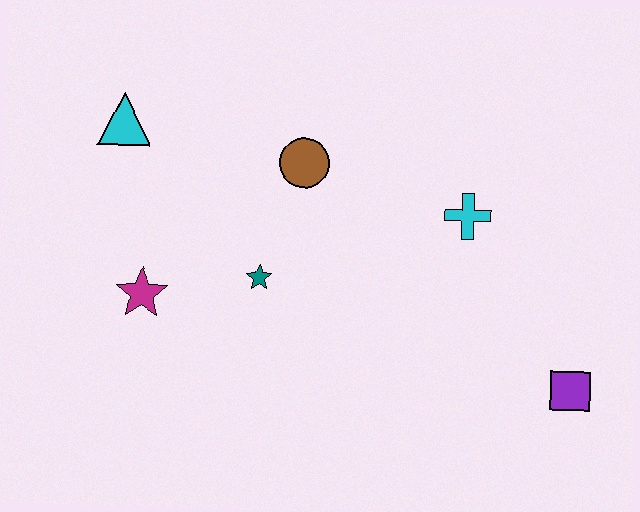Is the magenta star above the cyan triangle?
No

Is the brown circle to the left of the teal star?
No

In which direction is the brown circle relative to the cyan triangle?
The brown circle is to the right of the cyan triangle.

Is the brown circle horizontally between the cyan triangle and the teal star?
No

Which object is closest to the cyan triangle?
The magenta star is closest to the cyan triangle.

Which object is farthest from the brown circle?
The purple square is farthest from the brown circle.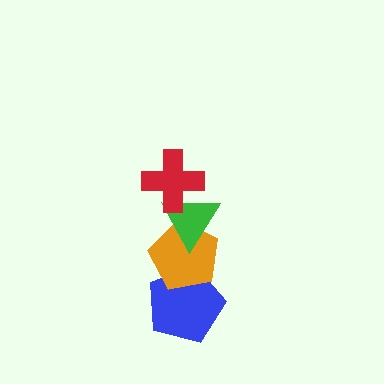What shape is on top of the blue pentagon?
The orange pentagon is on top of the blue pentagon.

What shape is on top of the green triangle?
The red cross is on top of the green triangle.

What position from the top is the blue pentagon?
The blue pentagon is 4th from the top.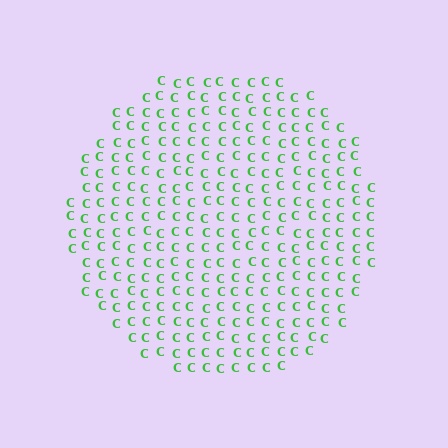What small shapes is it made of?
It is made of small letter C's.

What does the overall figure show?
The overall figure shows a circle.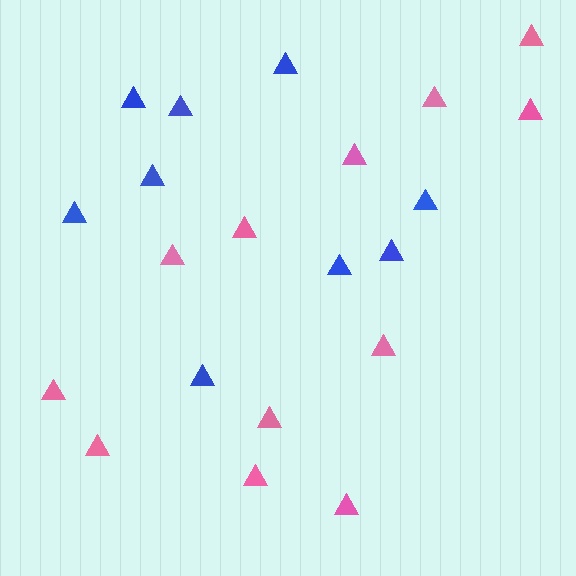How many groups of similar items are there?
There are 2 groups: one group of pink triangles (12) and one group of blue triangles (9).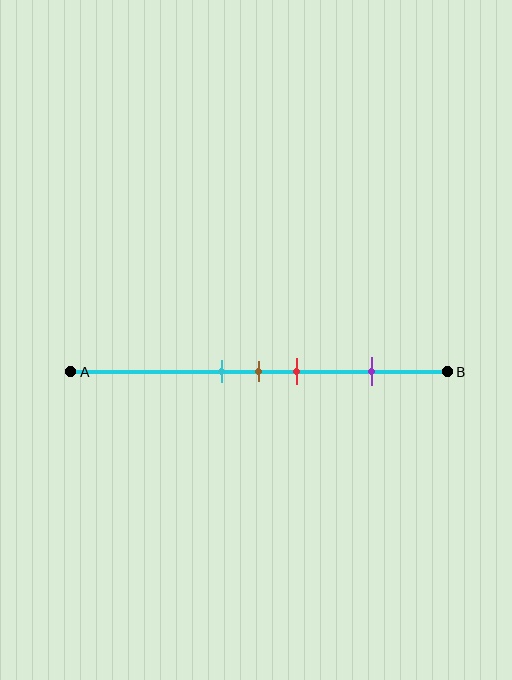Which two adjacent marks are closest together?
The cyan and brown marks are the closest adjacent pair.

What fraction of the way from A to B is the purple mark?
The purple mark is approximately 80% (0.8) of the way from A to B.